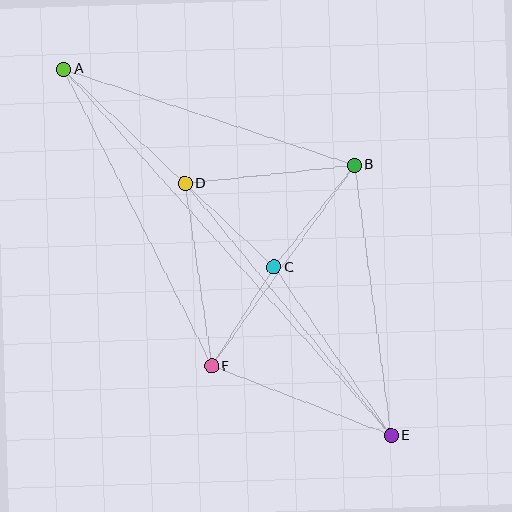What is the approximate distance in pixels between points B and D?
The distance between B and D is approximately 170 pixels.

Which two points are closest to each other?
Points C and F are closest to each other.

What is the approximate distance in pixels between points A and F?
The distance between A and F is approximately 332 pixels.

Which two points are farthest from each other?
Points A and E are farthest from each other.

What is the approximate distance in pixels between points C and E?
The distance between C and E is approximately 205 pixels.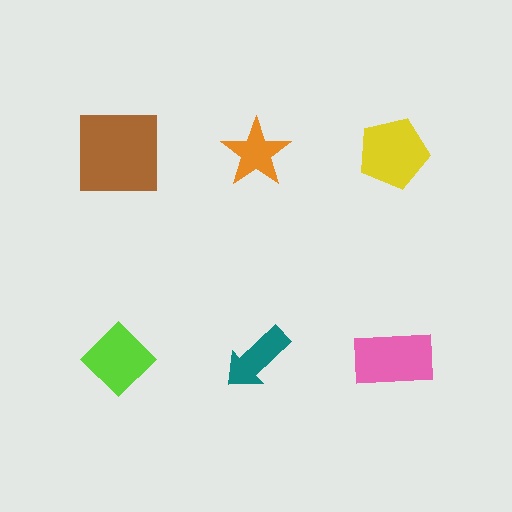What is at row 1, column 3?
A yellow pentagon.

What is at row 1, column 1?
A brown square.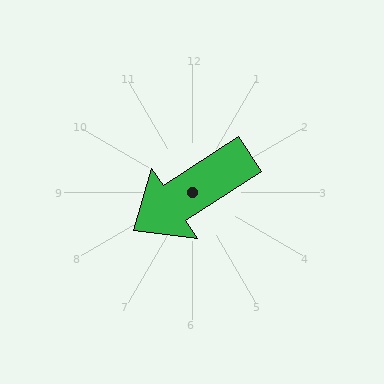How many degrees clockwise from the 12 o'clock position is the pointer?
Approximately 237 degrees.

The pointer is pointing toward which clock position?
Roughly 8 o'clock.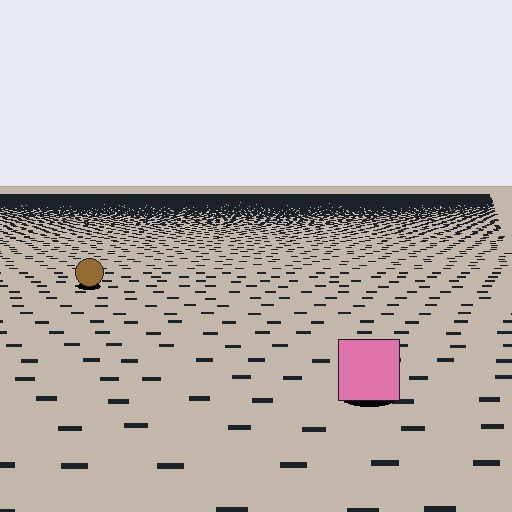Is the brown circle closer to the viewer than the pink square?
No. The pink square is closer — you can tell from the texture gradient: the ground texture is coarser near it.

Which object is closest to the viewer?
The pink square is closest. The texture marks near it are larger and more spread out.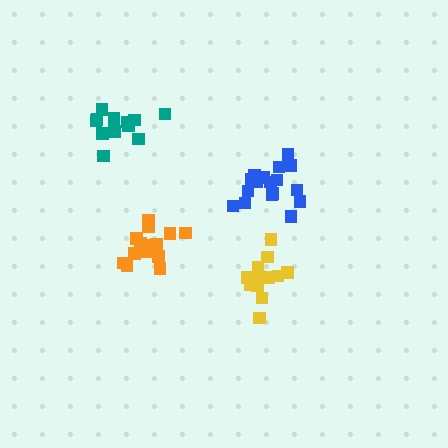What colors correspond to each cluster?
The clusters are colored: yellow, teal, blue, orange.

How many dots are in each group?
Group 1: 13 dots, Group 2: 13 dots, Group 3: 17 dots, Group 4: 16 dots (59 total).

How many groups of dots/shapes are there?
There are 4 groups.